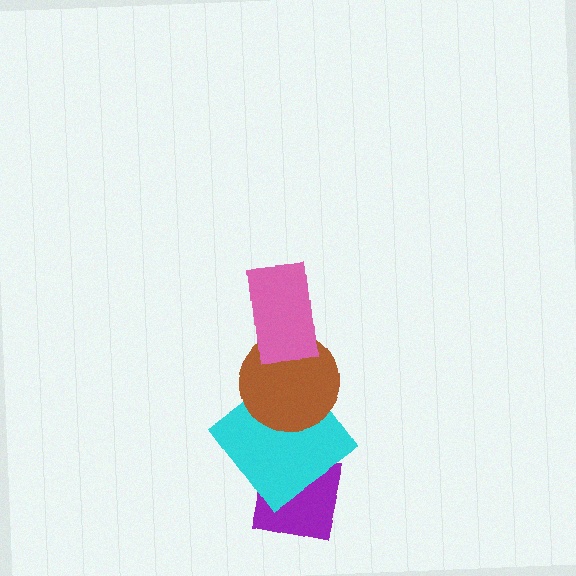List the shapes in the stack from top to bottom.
From top to bottom: the pink rectangle, the brown circle, the cyan diamond, the purple square.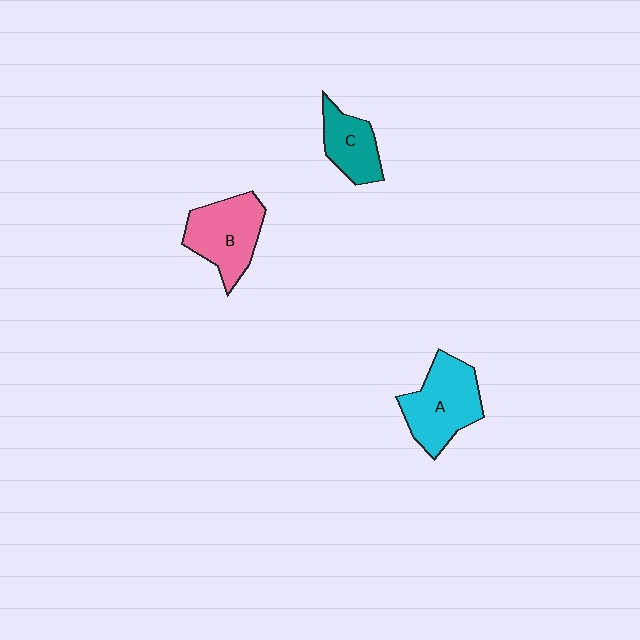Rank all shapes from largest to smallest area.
From largest to smallest: A (cyan), B (pink), C (teal).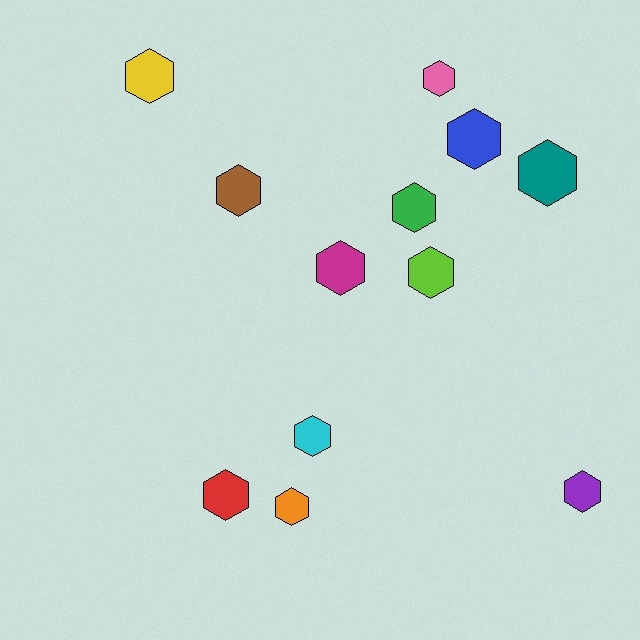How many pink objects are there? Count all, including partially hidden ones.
There is 1 pink object.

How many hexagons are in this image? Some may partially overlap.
There are 12 hexagons.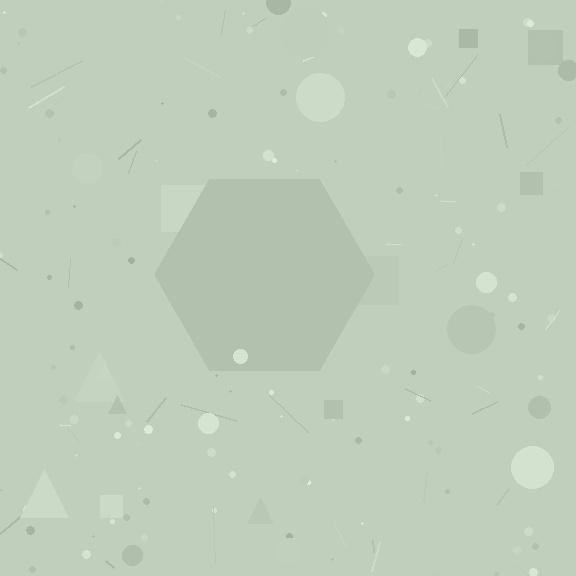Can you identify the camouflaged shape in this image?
The camouflaged shape is a hexagon.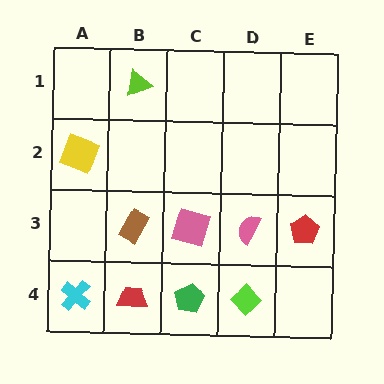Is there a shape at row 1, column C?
No, that cell is empty.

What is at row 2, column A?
A yellow square.